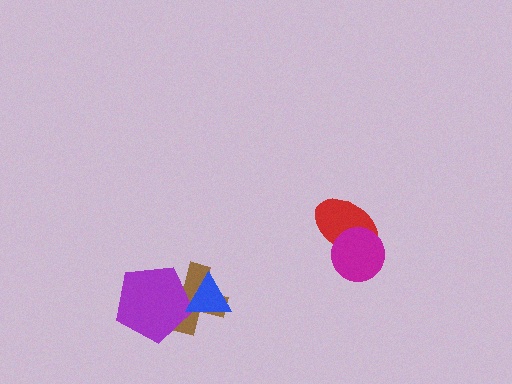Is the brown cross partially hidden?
Yes, it is partially covered by another shape.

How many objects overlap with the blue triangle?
2 objects overlap with the blue triangle.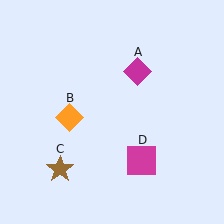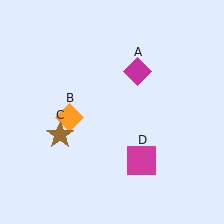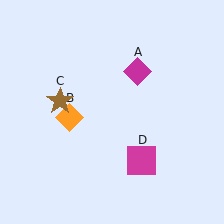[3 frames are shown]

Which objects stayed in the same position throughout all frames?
Magenta diamond (object A) and orange diamond (object B) and magenta square (object D) remained stationary.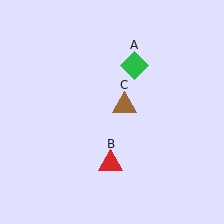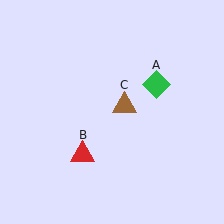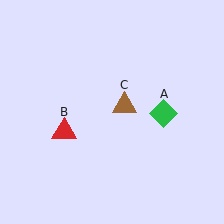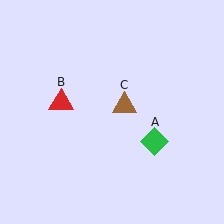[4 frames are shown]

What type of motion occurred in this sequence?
The green diamond (object A), red triangle (object B) rotated clockwise around the center of the scene.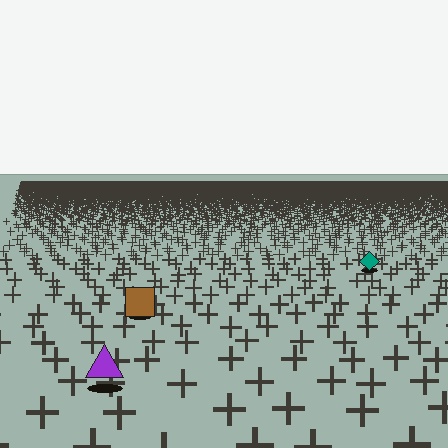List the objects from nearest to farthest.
From nearest to farthest: the purple triangle, the brown square, the teal diamond.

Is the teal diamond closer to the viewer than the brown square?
No. The brown square is closer — you can tell from the texture gradient: the ground texture is coarser near it.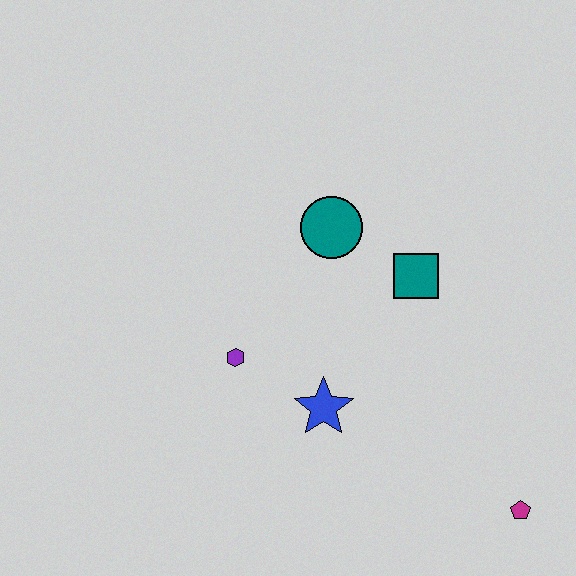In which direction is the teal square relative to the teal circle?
The teal square is to the right of the teal circle.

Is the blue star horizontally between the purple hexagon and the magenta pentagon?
Yes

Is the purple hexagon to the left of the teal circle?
Yes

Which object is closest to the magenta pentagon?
The blue star is closest to the magenta pentagon.